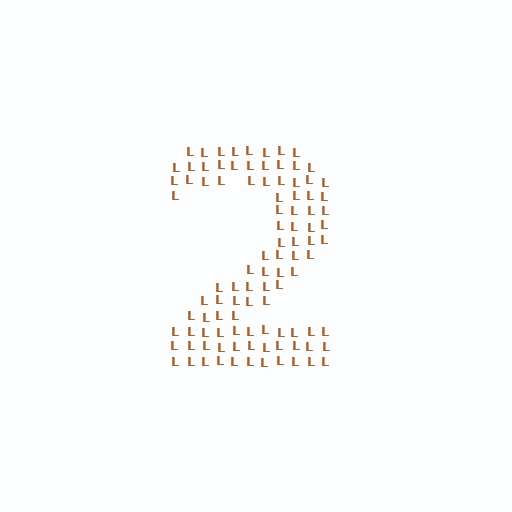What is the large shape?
The large shape is the digit 2.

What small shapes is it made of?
It is made of small letter L's.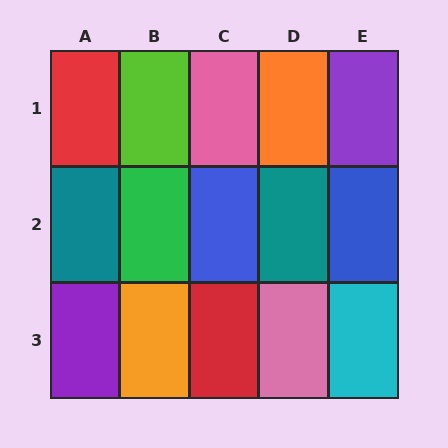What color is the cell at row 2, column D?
Teal.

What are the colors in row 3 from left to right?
Purple, orange, red, pink, cyan.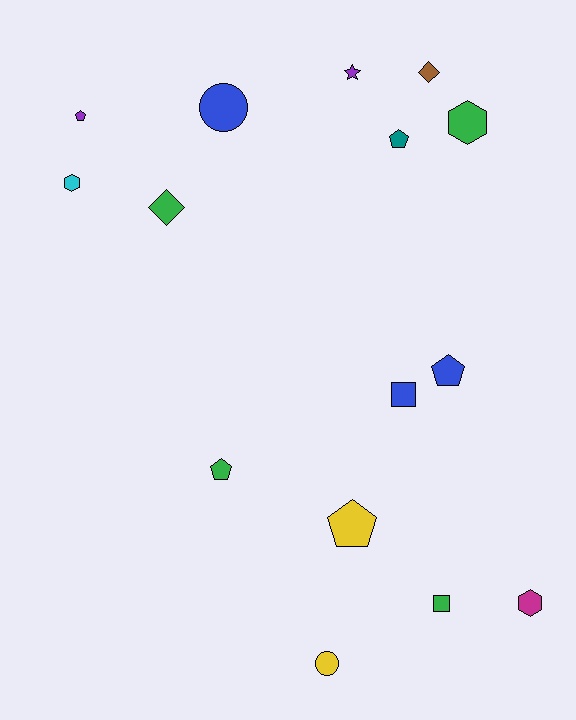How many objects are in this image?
There are 15 objects.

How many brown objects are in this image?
There is 1 brown object.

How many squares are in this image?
There are 2 squares.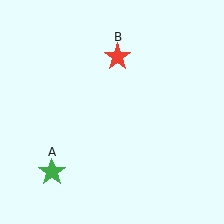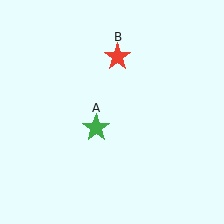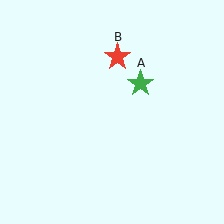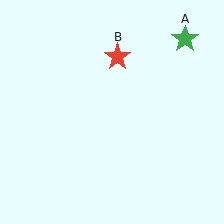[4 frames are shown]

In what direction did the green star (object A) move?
The green star (object A) moved up and to the right.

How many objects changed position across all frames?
1 object changed position: green star (object A).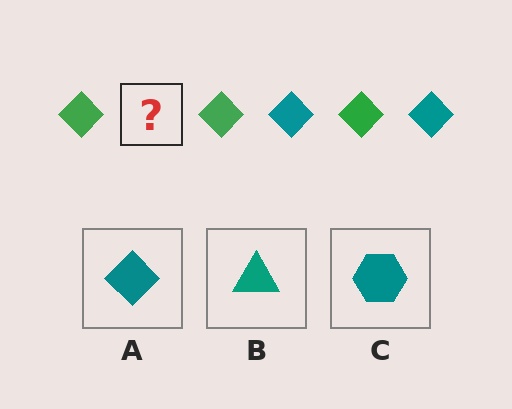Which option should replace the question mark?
Option A.